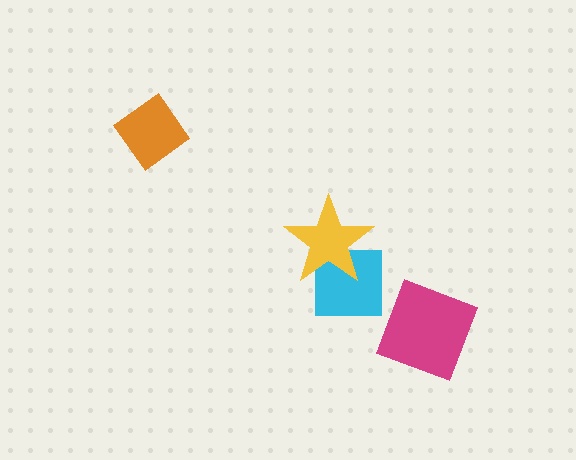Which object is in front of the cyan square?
The yellow star is in front of the cyan square.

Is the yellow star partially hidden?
No, no other shape covers it.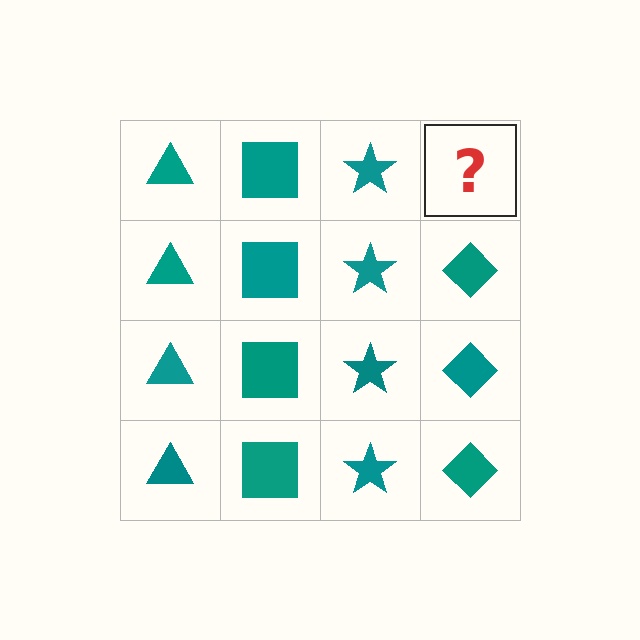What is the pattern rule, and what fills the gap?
The rule is that each column has a consistent shape. The gap should be filled with a teal diamond.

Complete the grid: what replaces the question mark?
The question mark should be replaced with a teal diamond.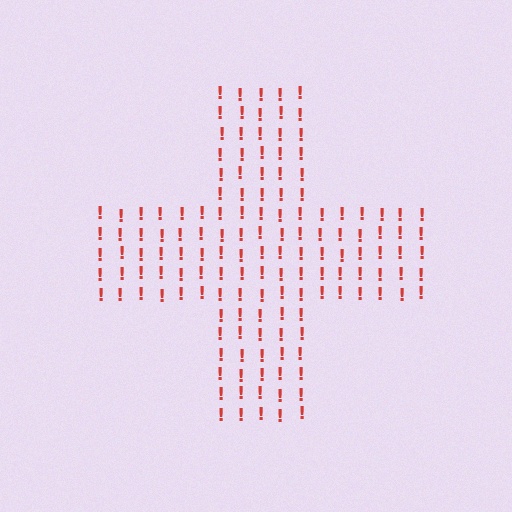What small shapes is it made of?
It is made of small exclamation marks.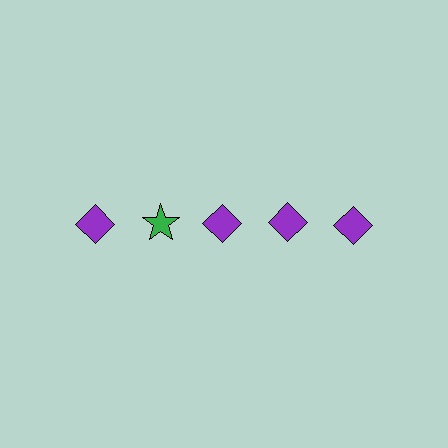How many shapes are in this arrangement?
There are 5 shapes arranged in a grid pattern.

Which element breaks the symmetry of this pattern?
The green star in the top row, second from left column breaks the symmetry. All other shapes are purple diamonds.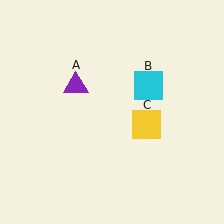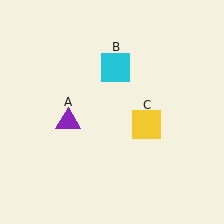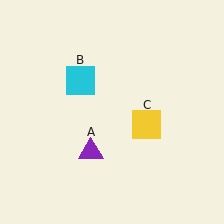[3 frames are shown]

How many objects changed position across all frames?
2 objects changed position: purple triangle (object A), cyan square (object B).